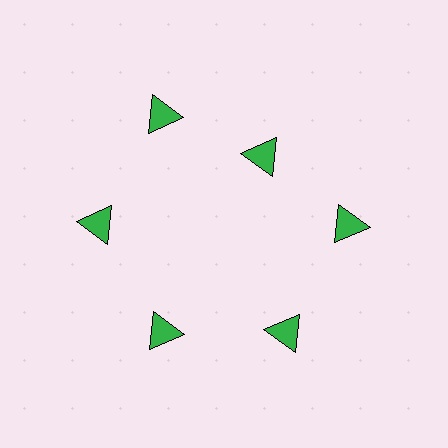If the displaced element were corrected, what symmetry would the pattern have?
It would have 6-fold rotational symmetry — the pattern would map onto itself every 60 degrees.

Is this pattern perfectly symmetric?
No. The 6 green triangles are arranged in a ring, but one element near the 1 o'clock position is pulled inward toward the center, breaking the 6-fold rotational symmetry.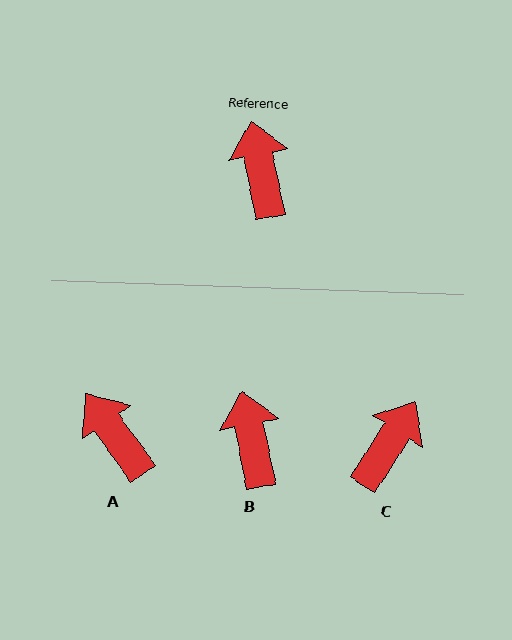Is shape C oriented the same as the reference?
No, it is off by about 44 degrees.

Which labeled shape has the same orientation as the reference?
B.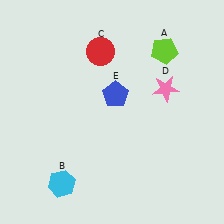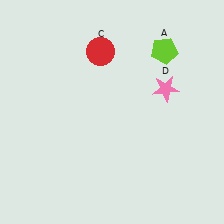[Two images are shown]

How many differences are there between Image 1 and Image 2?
There are 2 differences between the two images.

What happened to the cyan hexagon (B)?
The cyan hexagon (B) was removed in Image 2. It was in the bottom-left area of Image 1.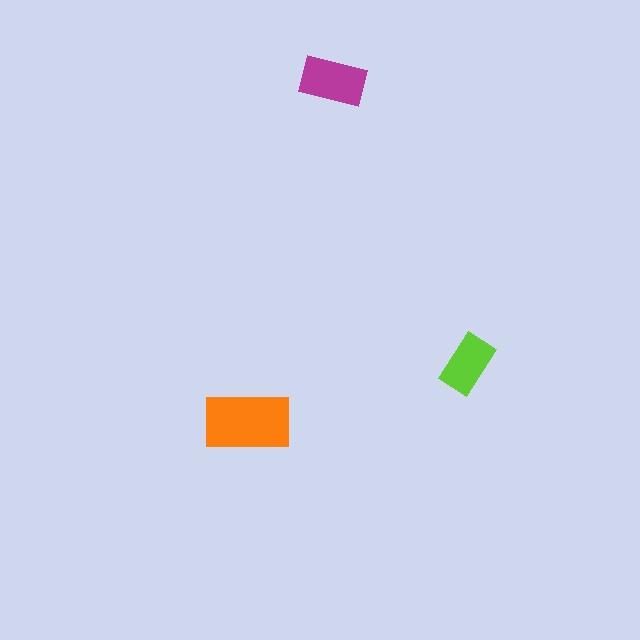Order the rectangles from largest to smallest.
the orange one, the magenta one, the lime one.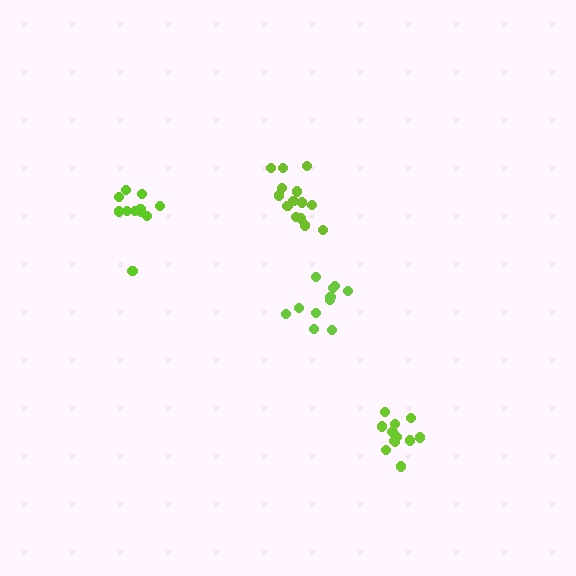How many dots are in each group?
Group 1: 11 dots, Group 2: 12 dots, Group 3: 14 dots, Group 4: 12 dots (49 total).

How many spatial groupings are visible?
There are 4 spatial groupings.